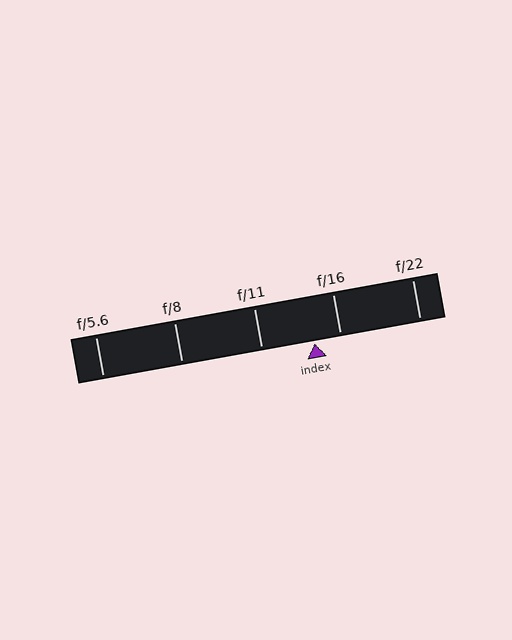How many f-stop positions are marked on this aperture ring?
There are 5 f-stop positions marked.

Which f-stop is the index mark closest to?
The index mark is closest to f/16.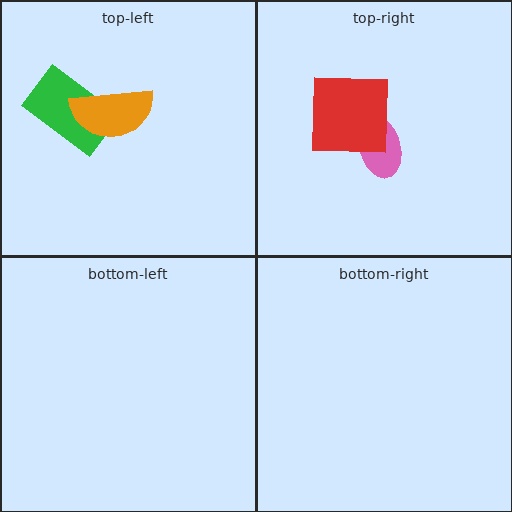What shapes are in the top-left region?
The green rectangle, the orange semicircle.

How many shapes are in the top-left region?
2.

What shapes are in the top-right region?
The pink ellipse, the red square.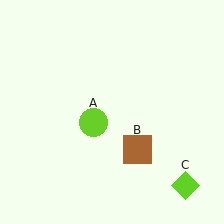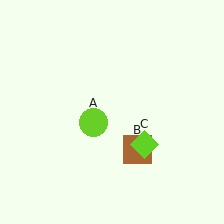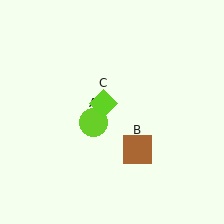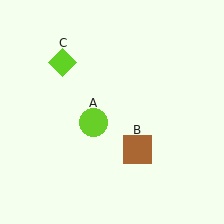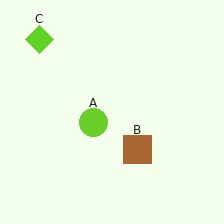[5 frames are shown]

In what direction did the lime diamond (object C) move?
The lime diamond (object C) moved up and to the left.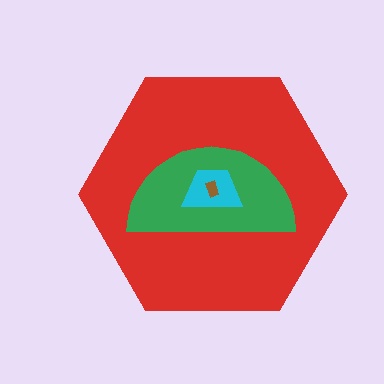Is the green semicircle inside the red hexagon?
Yes.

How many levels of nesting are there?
4.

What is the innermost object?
The brown rectangle.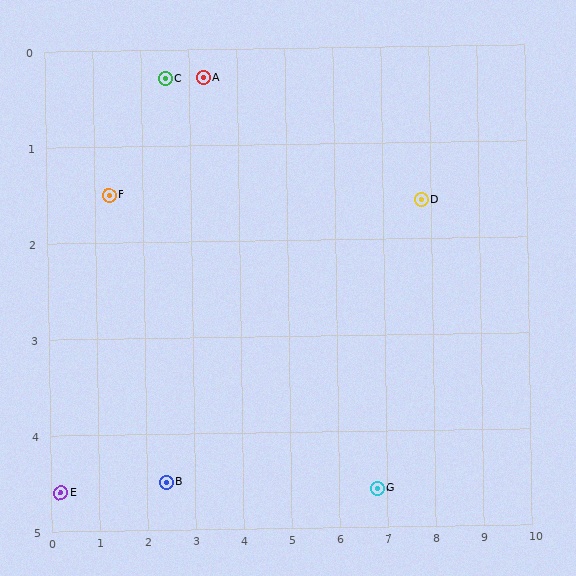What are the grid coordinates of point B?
Point B is at approximately (2.4, 4.5).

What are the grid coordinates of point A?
Point A is at approximately (3.3, 0.3).